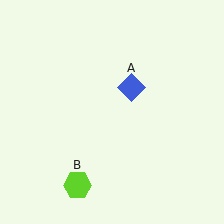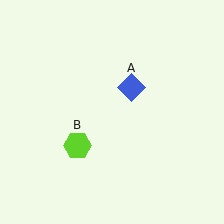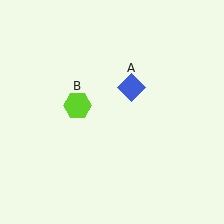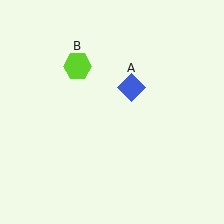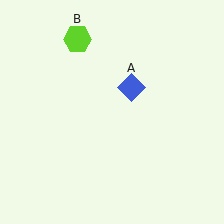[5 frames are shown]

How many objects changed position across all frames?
1 object changed position: lime hexagon (object B).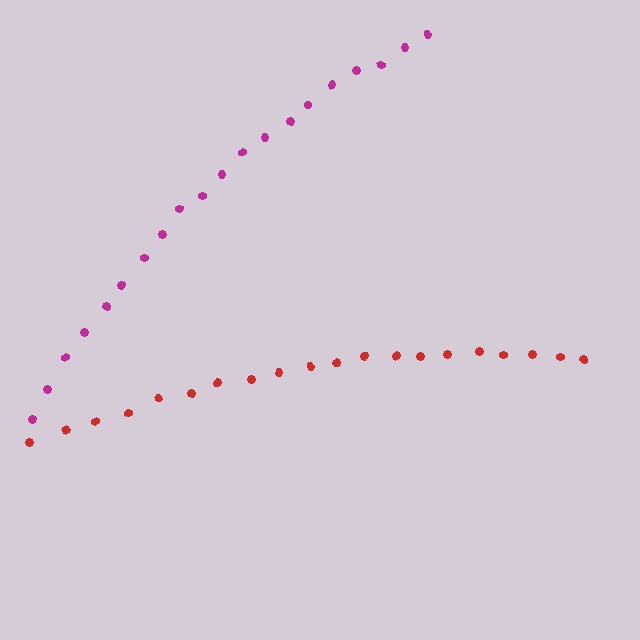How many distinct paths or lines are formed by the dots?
There are 2 distinct paths.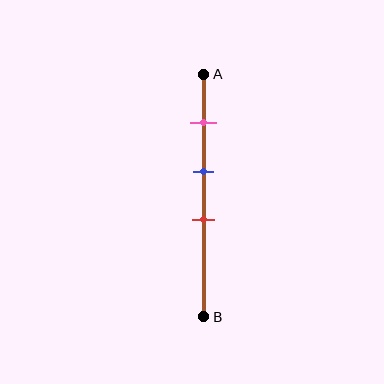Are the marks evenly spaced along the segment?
Yes, the marks are approximately evenly spaced.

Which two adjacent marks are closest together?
The blue and red marks are the closest adjacent pair.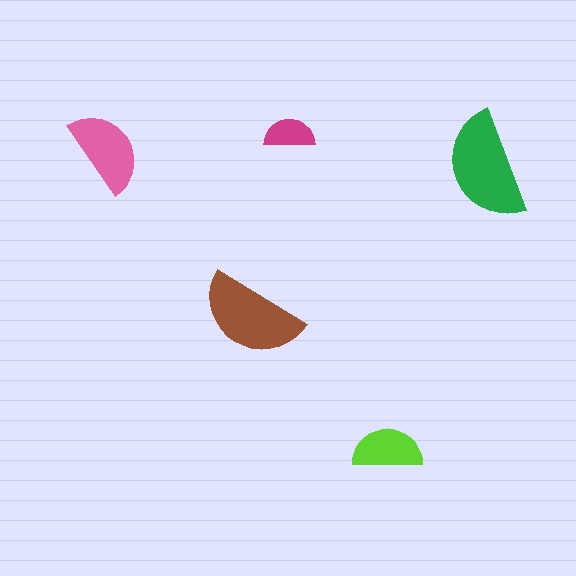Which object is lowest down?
The lime semicircle is bottommost.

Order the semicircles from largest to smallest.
the green one, the brown one, the pink one, the lime one, the magenta one.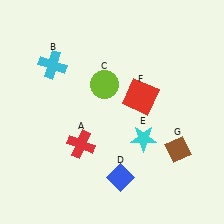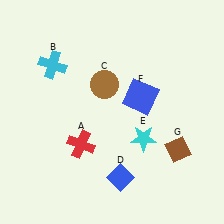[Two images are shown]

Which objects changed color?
C changed from lime to brown. F changed from red to blue.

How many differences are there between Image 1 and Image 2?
There are 2 differences between the two images.